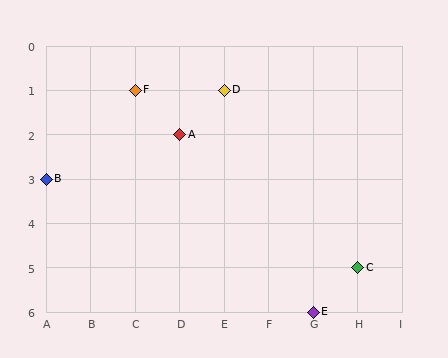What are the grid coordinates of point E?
Point E is at grid coordinates (G, 6).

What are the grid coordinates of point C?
Point C is at grid coordinates (H, 5).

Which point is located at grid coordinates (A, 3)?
Point B is at (A, 3).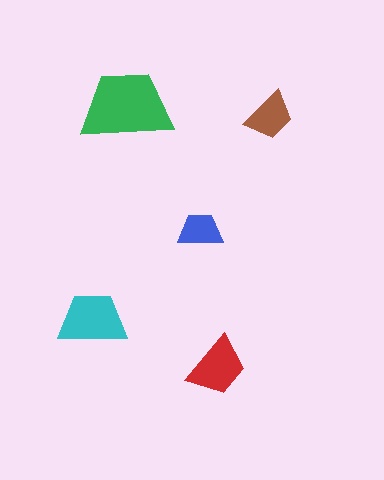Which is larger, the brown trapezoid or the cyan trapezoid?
The cyan one.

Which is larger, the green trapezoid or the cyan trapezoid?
The green one.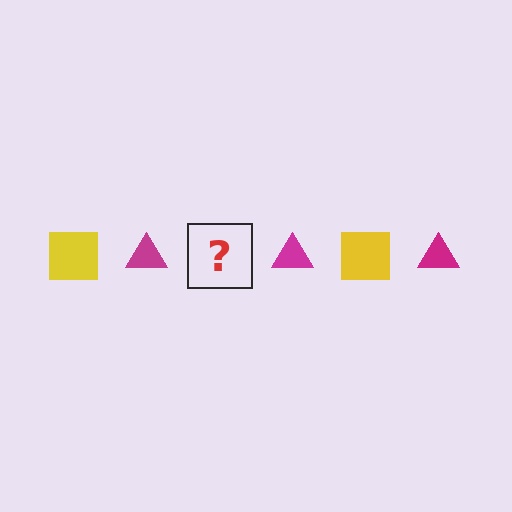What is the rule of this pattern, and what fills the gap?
The rule is that the pattern alternates between yellow square and magenta triangle. The gap should be filled with a yellow square.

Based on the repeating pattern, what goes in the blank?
The blank should be a yellow square.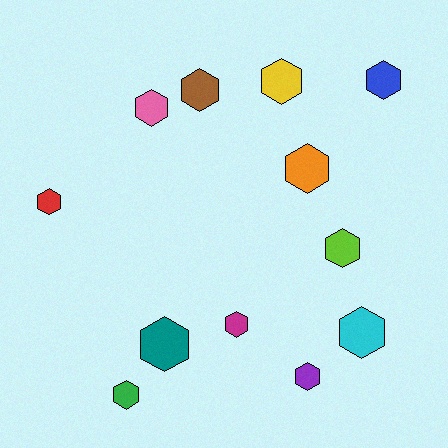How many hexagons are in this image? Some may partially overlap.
There are 12 hexagons.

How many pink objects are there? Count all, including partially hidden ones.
There is 1 pink object.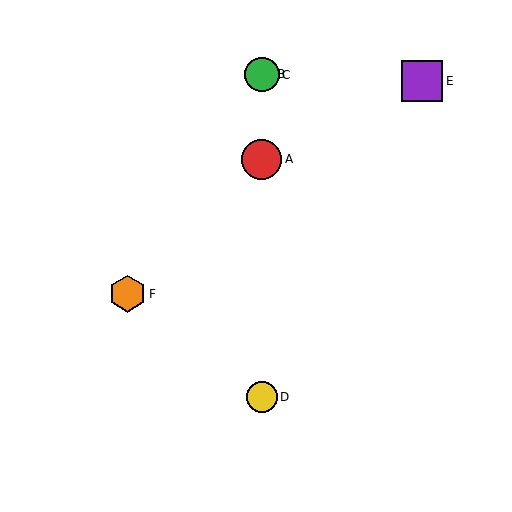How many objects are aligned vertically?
4 objects (A, B, C, D) are aligned vertically.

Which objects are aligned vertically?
Objects A, B, C, D are aligned vertically.